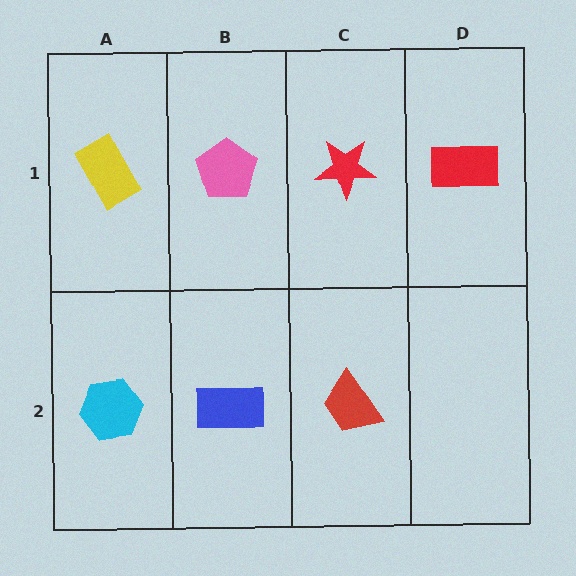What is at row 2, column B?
A blue rectangle.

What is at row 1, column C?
A red star.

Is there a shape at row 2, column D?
No, that cell is empty.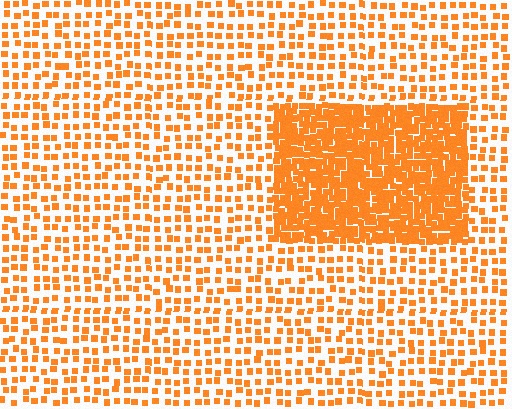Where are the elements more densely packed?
The elements are more densely packed inside the rectangle boundary.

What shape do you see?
I see a rectangle.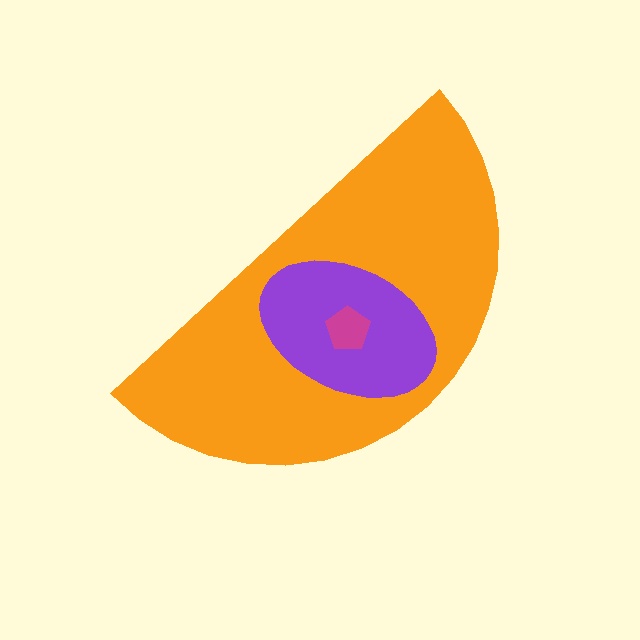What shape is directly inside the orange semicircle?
The purple ellipse.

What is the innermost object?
The magenta pentagon.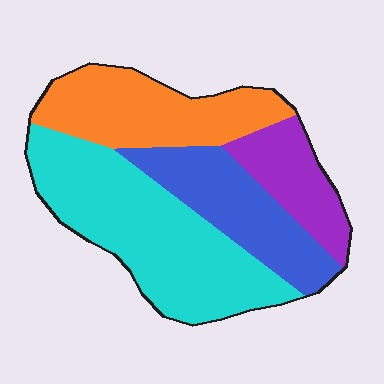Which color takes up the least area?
Purple, at roughly 15%.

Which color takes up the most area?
Cyan, at roughly 40%.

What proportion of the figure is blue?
Blue takes up about one fifth (1/5) of the figure.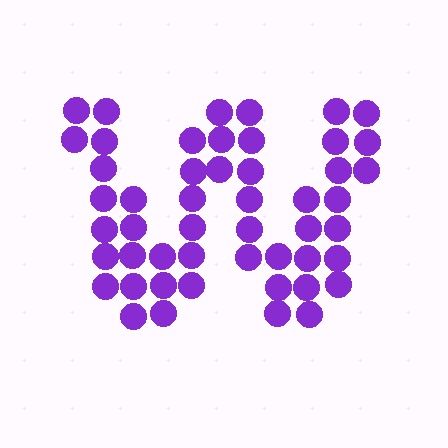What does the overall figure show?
The overall figure shows the letter W.